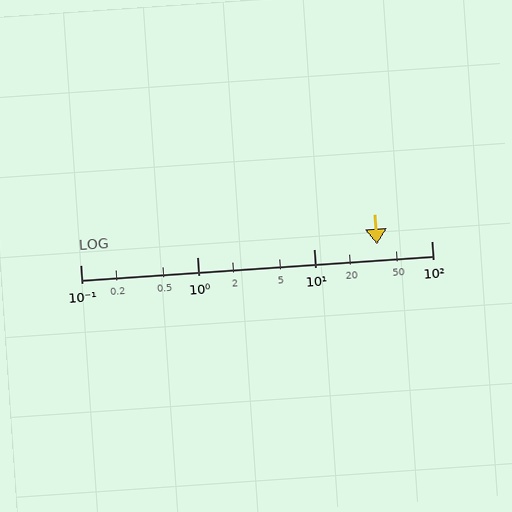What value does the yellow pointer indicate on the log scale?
The pointer indicates approximately 34.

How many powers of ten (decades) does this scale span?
The scale spans 3 decades, from 0.1 to 100.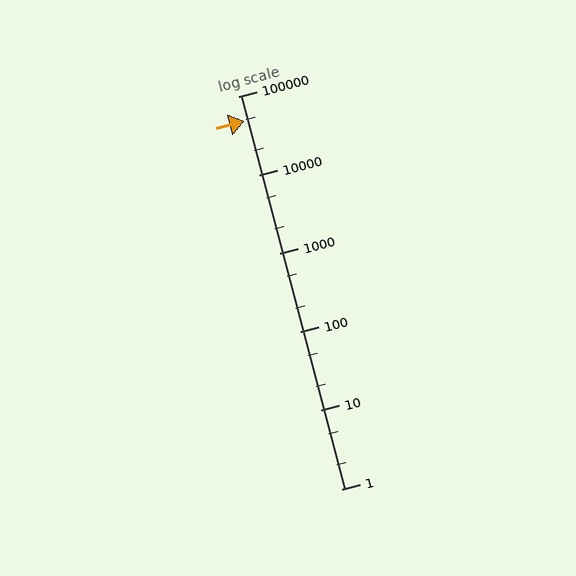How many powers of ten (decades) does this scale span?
The scale spans 5 decades, from 1 to 100000.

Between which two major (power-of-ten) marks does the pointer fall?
The pointer is between 10000 and 100000.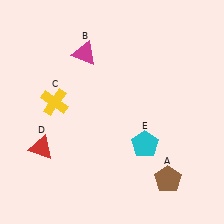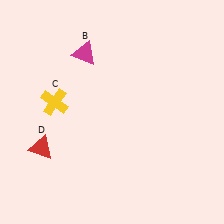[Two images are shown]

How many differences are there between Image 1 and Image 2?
There are 2 differences between the two images.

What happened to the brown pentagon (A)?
The brown pentagon (A) was removed in Image 2. It was in the bottom-right area of Image 1.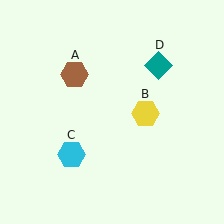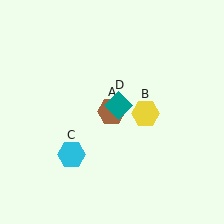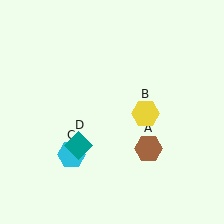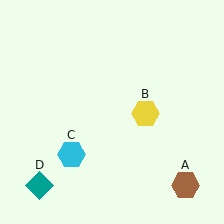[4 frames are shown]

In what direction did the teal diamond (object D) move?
The teal diamond (object D) moved down and to the left.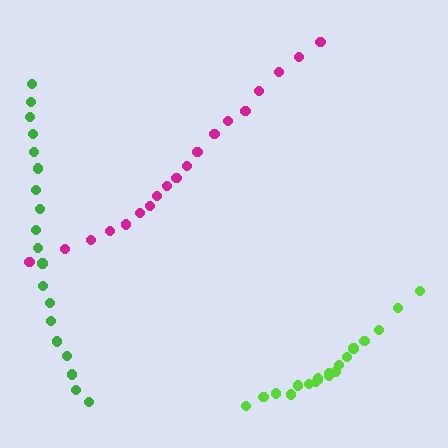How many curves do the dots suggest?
There are 3 distinct paths.